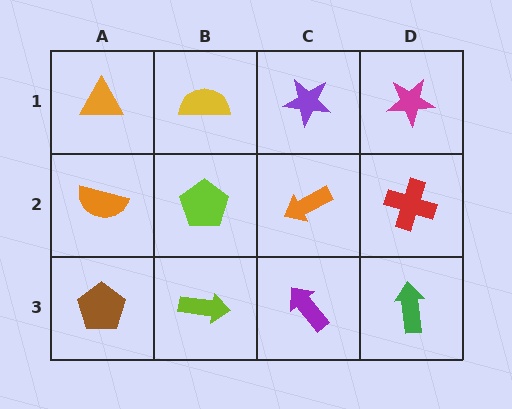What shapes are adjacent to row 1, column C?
An orange arrow (row 2, column C), a yellow semicircle (row 1, column B), a magenta star (row 1, column D).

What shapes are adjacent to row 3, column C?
An orange arrow (row 2, column C), a lime arrow (row 3, column B), a green arrow (row 3, column D).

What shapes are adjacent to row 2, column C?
A purple star (row 1, column C), a purple arrow (row 3, column C), a lime pentagon (row 2, column B), a red cross (row 2, column D).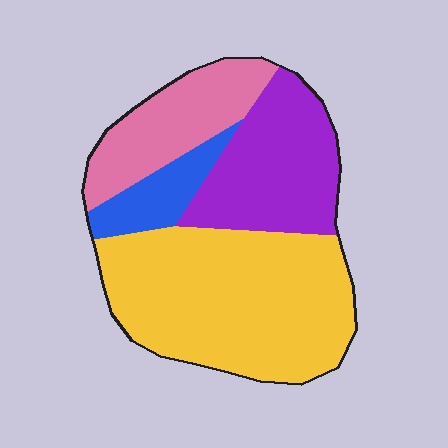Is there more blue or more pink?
Pink.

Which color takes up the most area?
Yellow, at roughly 45%.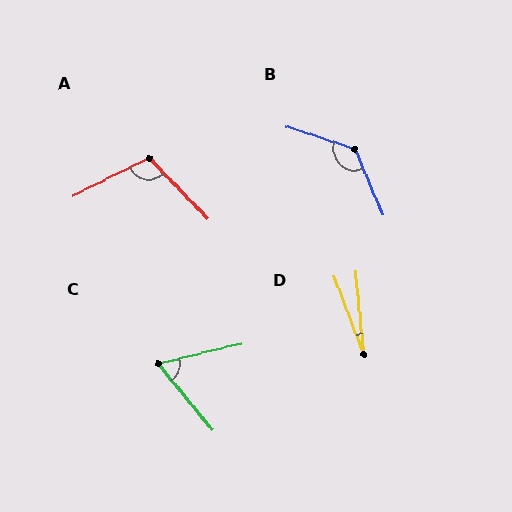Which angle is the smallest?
D, at approximately 15 degrees.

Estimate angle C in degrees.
Approximately 64 degrees.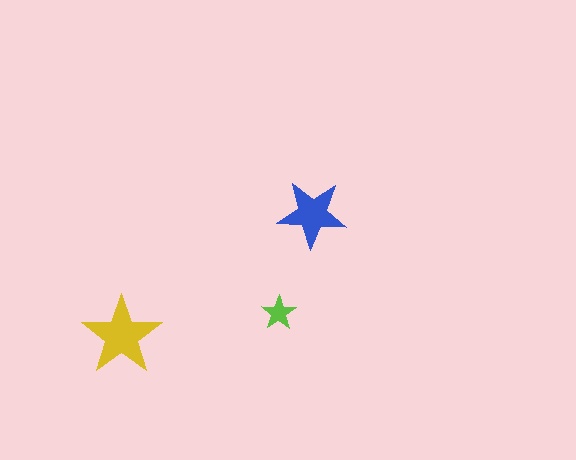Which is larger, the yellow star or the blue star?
The yellow one.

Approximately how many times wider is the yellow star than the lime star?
About 2.5 times wider.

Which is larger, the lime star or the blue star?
The blue one.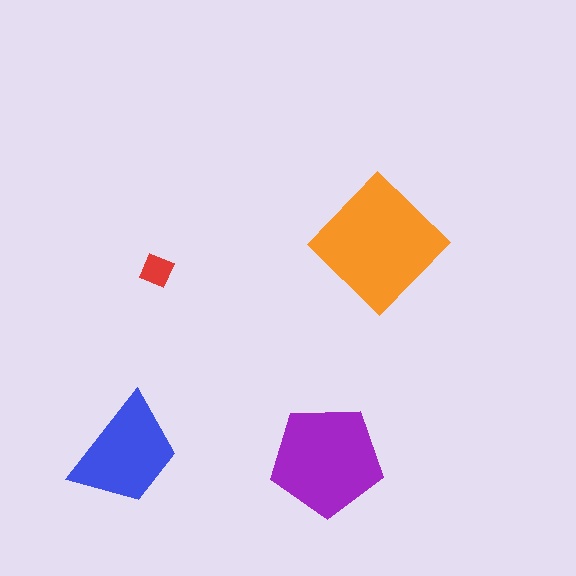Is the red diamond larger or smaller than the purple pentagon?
Smaller.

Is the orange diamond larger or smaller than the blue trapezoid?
Larger.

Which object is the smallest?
The red diamond.